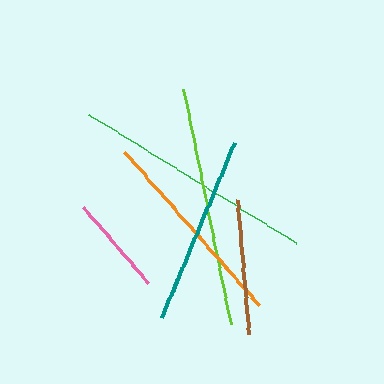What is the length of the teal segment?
The teal segment is approximately 190 pixels long.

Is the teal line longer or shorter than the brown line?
The teal line is longer than the brown line.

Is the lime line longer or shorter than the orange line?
The lime line is longer than the orange line.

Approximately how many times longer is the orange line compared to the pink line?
The orange line is approximately 2.1 times the length of the pink line.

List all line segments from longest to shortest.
From longest to shortest: green, lime, orange, teal, brown, pink.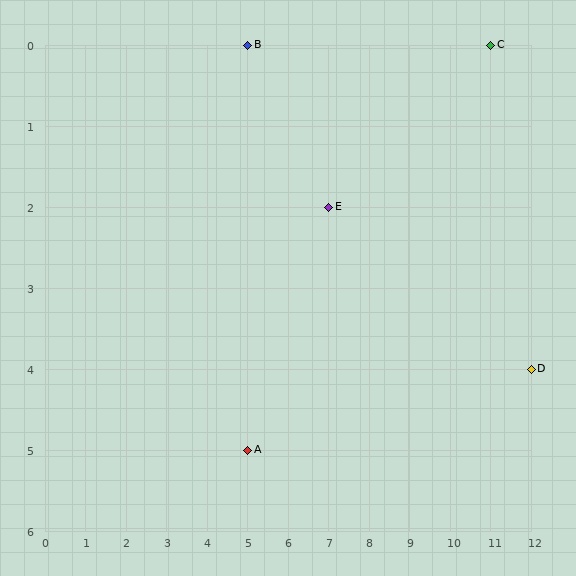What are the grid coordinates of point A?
Point A is at grid coordinates (5, 5).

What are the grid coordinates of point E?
Point E is at grid coordinates (7, 2).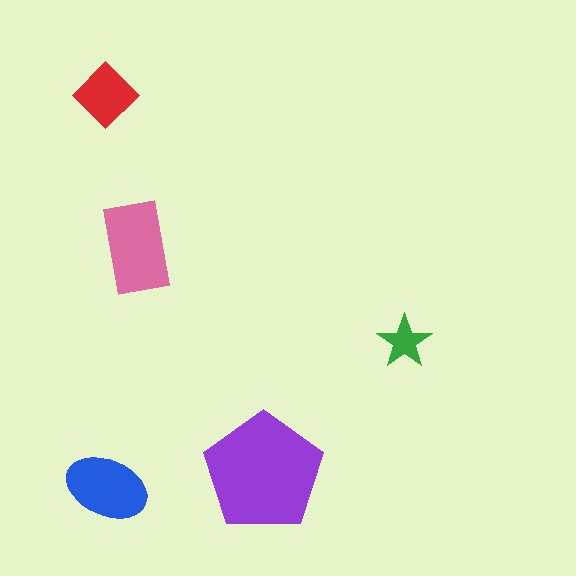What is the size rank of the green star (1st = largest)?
5th.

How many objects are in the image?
There are 5 objects in the image.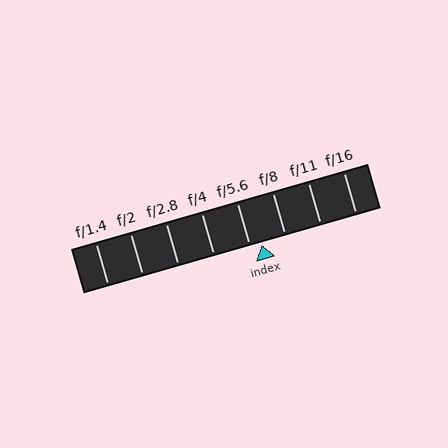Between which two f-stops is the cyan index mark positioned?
The index mark is between f/5.6 and f/8.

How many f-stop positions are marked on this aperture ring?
There are 8 f-stop positions marked.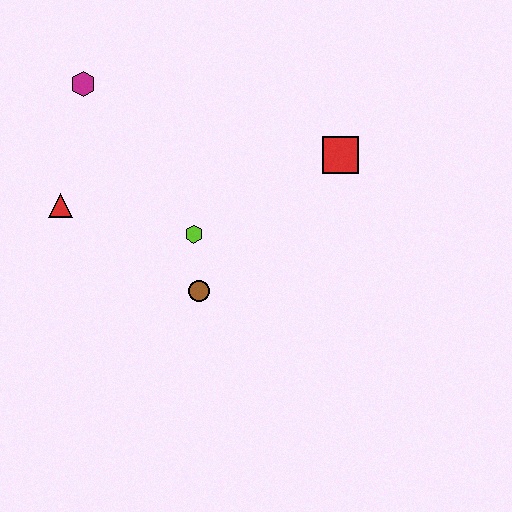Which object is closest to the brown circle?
The lime hexagon is closest to the brown circle.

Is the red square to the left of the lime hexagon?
No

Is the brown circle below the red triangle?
Yes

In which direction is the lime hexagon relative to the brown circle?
The lime hexagon is above the brown circle.